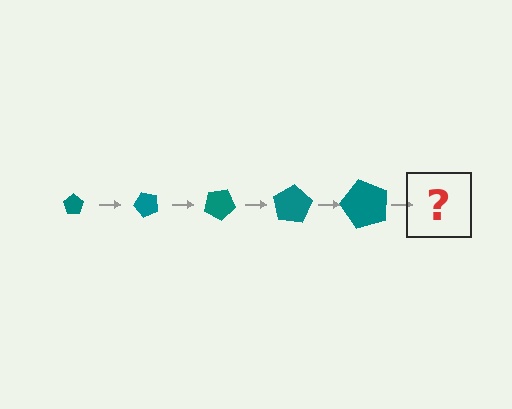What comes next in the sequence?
The next element should be a pentagon, larger than the previous one and rotated 250 degrees from the start.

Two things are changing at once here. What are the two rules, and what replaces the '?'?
The two rules are that the pentagon grows larger each step and it rotates 50 degrees each step. The '?' should be a pentagon, larger than the previous one and rotated 250 degrees from the start.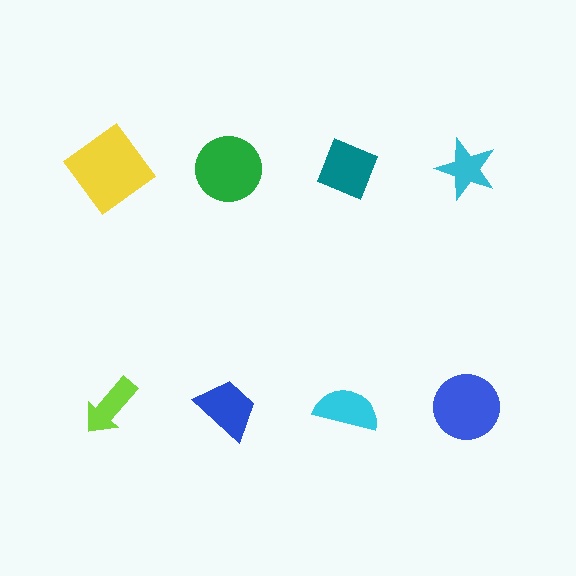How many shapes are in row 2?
4 shapes.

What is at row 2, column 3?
A cyan semicircle.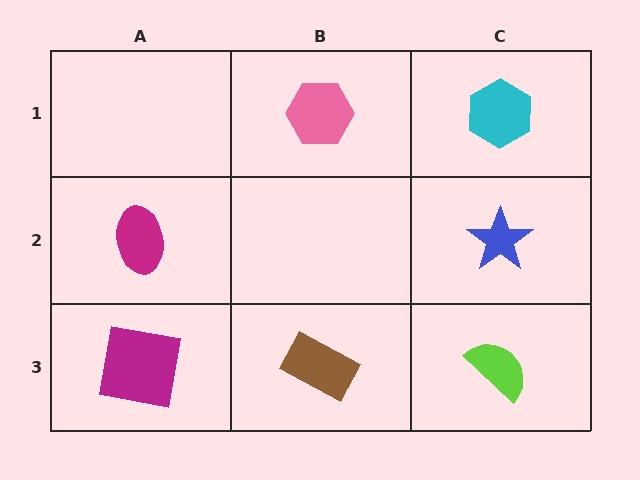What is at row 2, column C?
A blue star.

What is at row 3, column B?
A brown rectangle.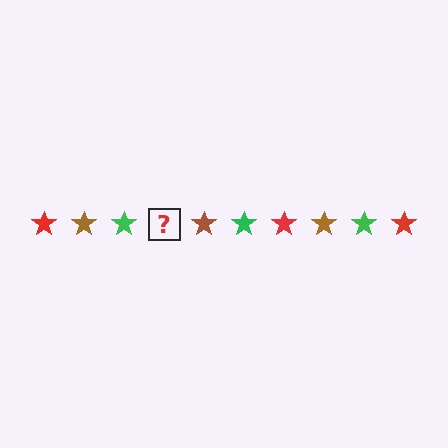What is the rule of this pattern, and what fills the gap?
The rule is that the pattern cycles through red, brown, green stars. The gap should be filled with a red star.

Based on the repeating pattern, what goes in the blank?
The blank should be a red star.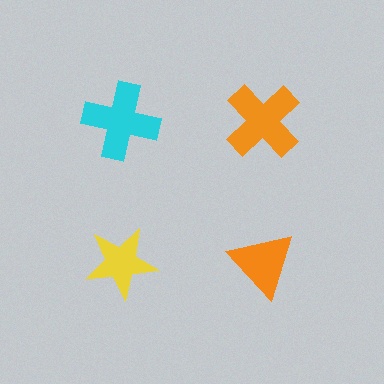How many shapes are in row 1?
2 shapes.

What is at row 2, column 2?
An orange triangle.